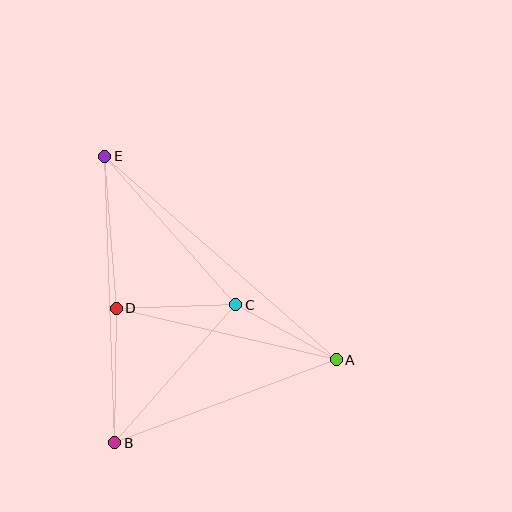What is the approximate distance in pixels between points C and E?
The distance between C and E is approximately 198 pixels.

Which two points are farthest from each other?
Points A and E are farthest from each other.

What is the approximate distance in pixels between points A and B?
The distance between A and B is approximately 237 pixels.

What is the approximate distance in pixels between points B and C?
The distance between B and C is approximately 183 pixels.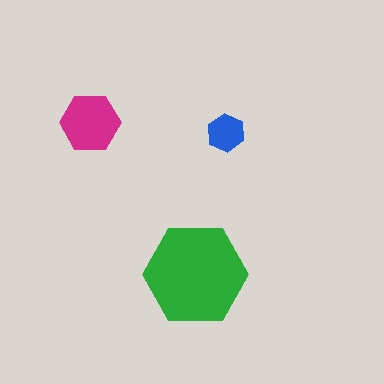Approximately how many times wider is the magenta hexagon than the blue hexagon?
About 1.5 times wider.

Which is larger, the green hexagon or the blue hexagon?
The green one.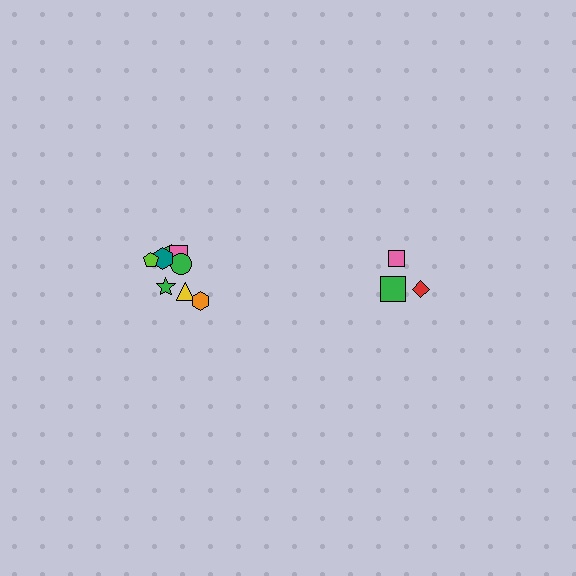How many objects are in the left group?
There are 8 objects.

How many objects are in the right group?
There are 3 objects.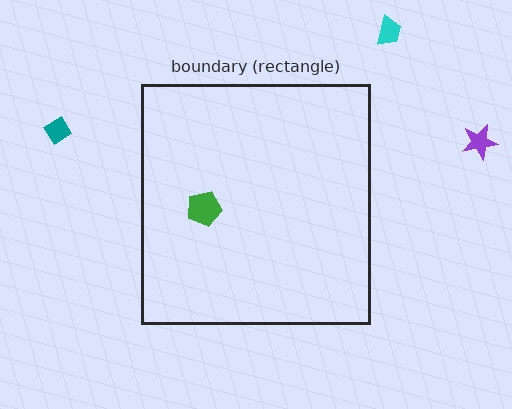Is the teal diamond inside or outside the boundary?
Outside.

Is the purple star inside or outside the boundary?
Outside.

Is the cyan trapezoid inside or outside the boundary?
Outside.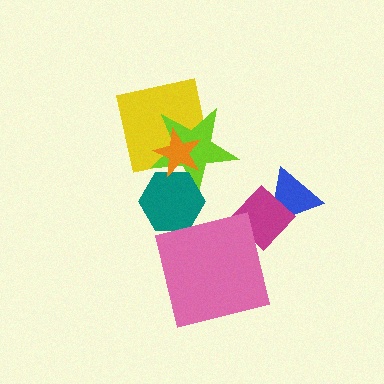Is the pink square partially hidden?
No, no other shape covers it.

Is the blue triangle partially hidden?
Yes, it is partially covered by another shape.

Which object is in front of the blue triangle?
The magenta diamond is in front of the blue triangle.